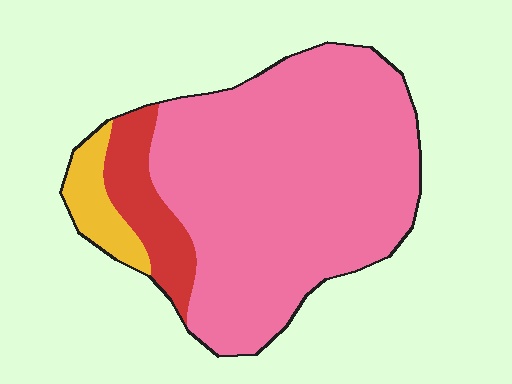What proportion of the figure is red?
Red covers around 10% of the figure.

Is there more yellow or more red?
Red.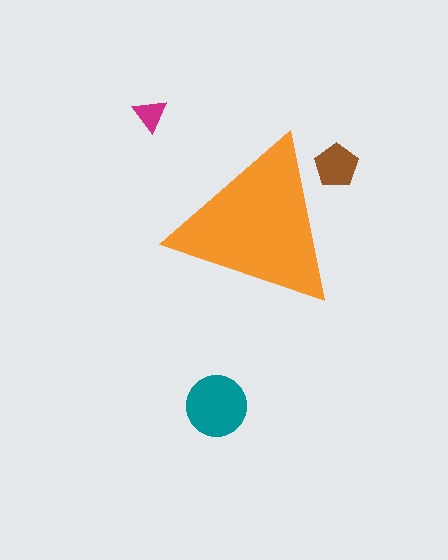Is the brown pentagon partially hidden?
Yes, the brown pentagon is partially hidden behind the orange triangle.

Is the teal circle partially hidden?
No, the teal circle is fully visible.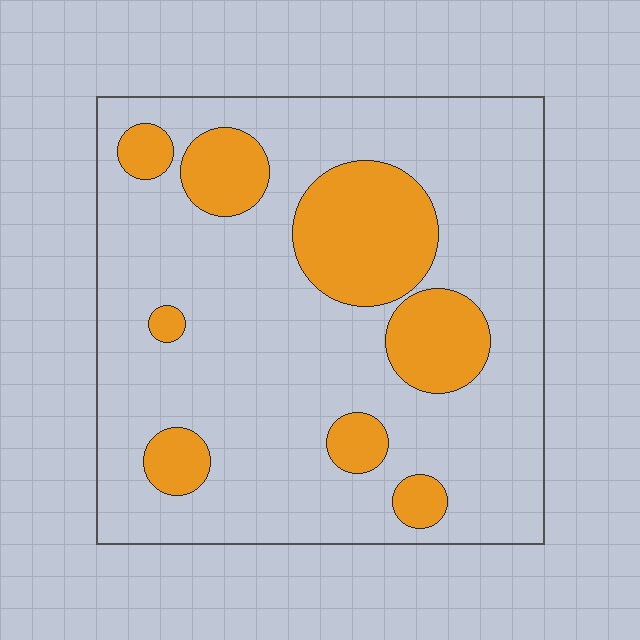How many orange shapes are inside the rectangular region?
8.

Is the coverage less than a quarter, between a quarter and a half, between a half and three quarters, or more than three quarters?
Less than a quarter.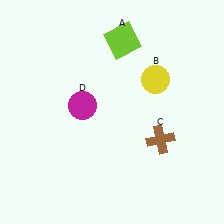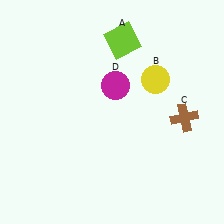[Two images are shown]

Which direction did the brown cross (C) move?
The brown cross (C) moved right.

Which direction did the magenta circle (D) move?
The magenta circle (D) moved right.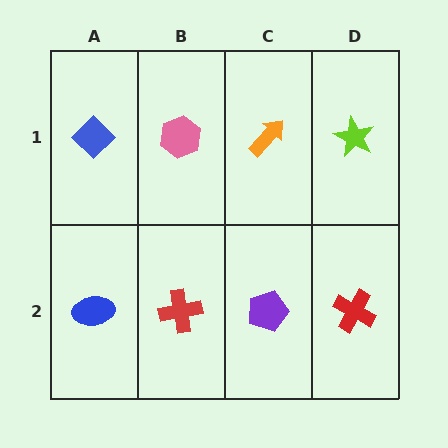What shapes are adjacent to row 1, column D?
A red cross (row 2, column D), an orange arrow (row 1, column C).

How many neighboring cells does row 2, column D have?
2.